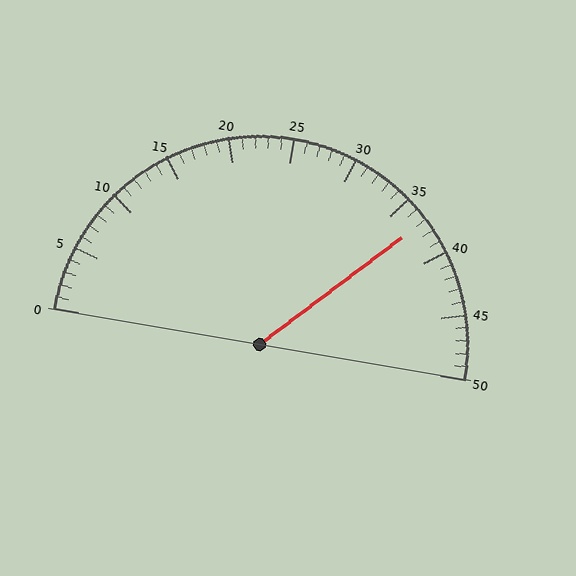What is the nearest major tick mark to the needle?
The nearest major tick mark is 35.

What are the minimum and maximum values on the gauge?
The gauge ranges from 0 to 50.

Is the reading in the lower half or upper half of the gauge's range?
The reading is in the upper half of the range (0 to 50).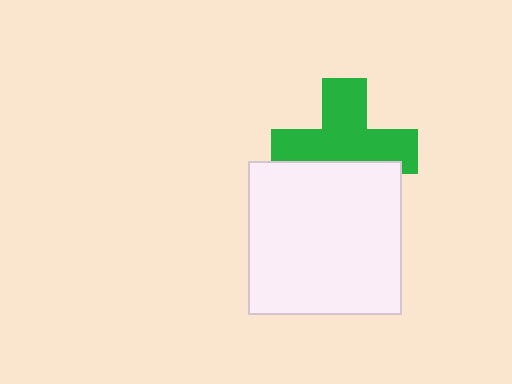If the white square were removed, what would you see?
You would see the complete green cross.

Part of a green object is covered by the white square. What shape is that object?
It is a cross.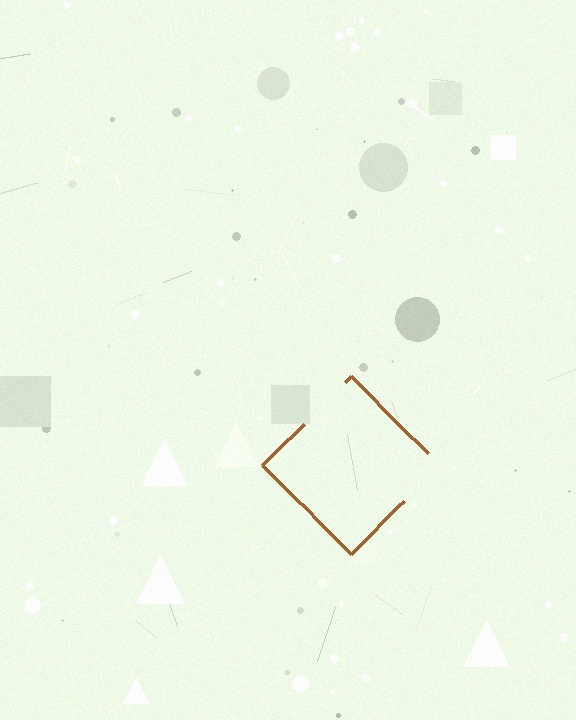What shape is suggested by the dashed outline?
The dashed outline suggests a diamond.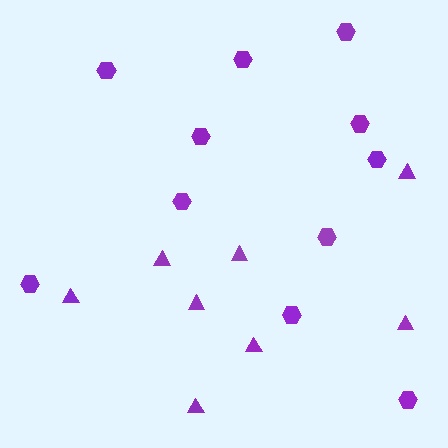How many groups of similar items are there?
There are 2 groups: one group of hexagons (11) and one group of triangles (8).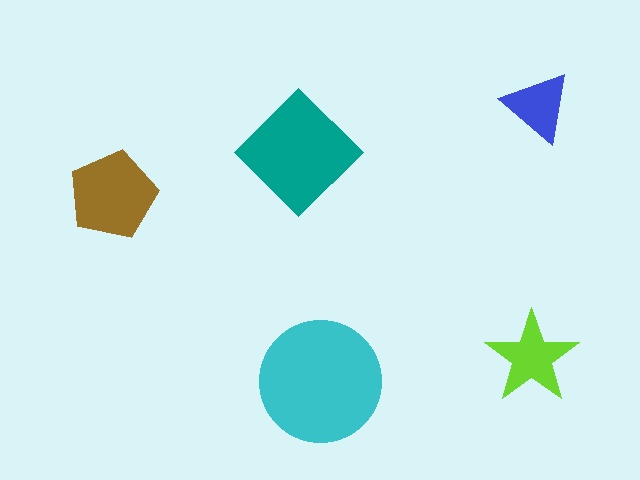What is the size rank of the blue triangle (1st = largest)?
5th.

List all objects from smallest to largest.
The blue triangle, the lime star, the brown pentagon, the teal diamond, the cyan circle.